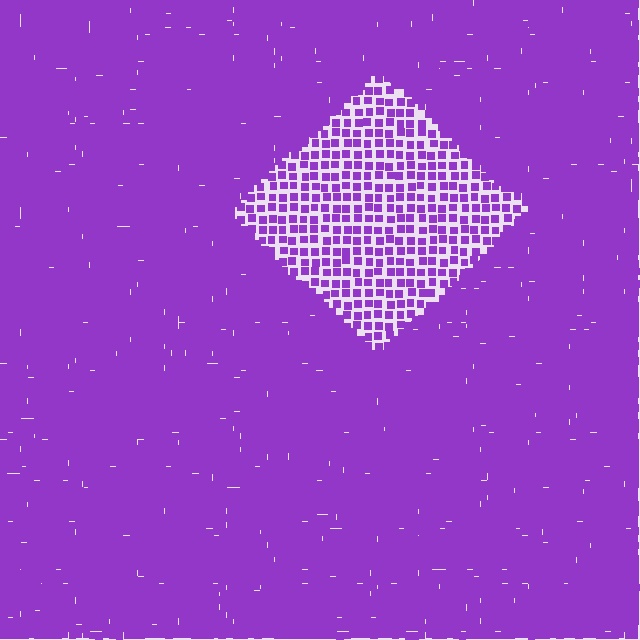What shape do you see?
I see a diamond.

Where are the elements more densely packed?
The elements are more densely packed outside the diamond boundary.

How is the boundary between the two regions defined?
The boundary is defined by a change in element density (approximately 2.4x ratio). All elements are the same color, size, and shape.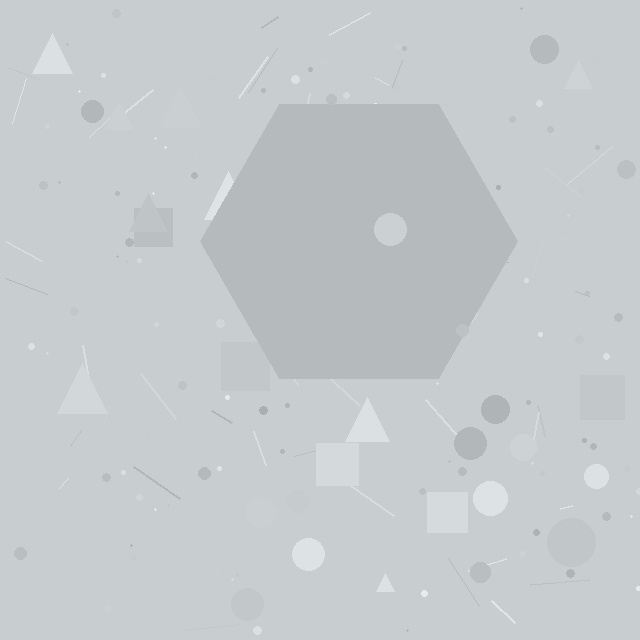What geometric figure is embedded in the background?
A hexagon is embedded in the background.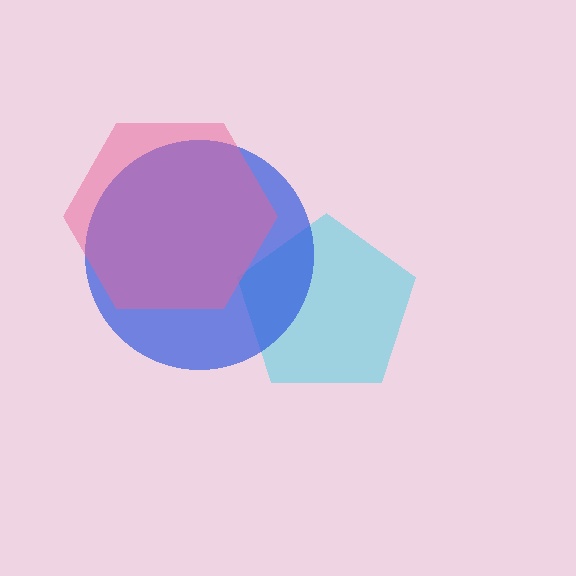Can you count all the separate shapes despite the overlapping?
Yes, there are 3 separate shapes.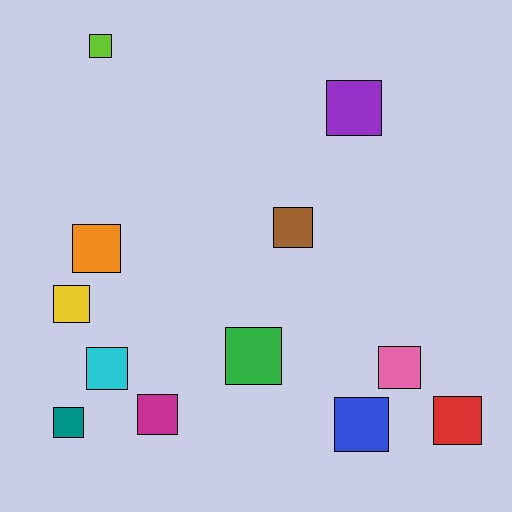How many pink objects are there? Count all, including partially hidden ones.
There is 1 pink object.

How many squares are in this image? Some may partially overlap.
There are 12 squares.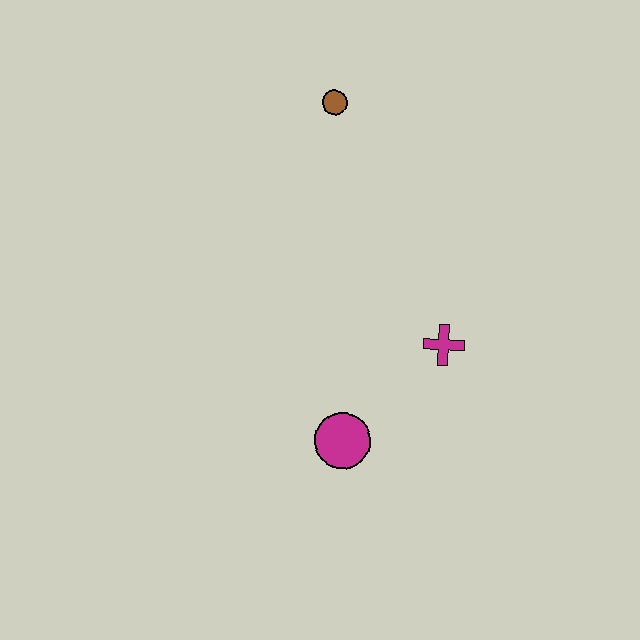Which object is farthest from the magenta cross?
The brown circle is farthest from the magenta cross.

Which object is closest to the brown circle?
The magenta cross is closest to the brown circle.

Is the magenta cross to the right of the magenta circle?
Yes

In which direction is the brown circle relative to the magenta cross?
The brown circle is above the magenta cross.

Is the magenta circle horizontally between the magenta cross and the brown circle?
Yes